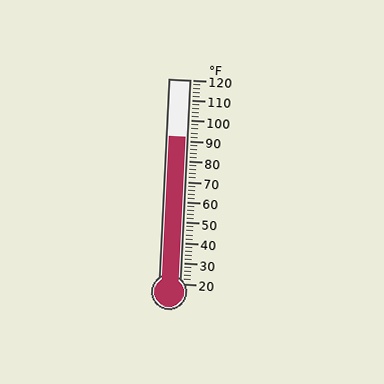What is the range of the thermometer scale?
The thermometer scale ranges from 20°F to 120°F.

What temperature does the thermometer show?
The thermometer shows approximately 92°F.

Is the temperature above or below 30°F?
The temperature is above 30°F.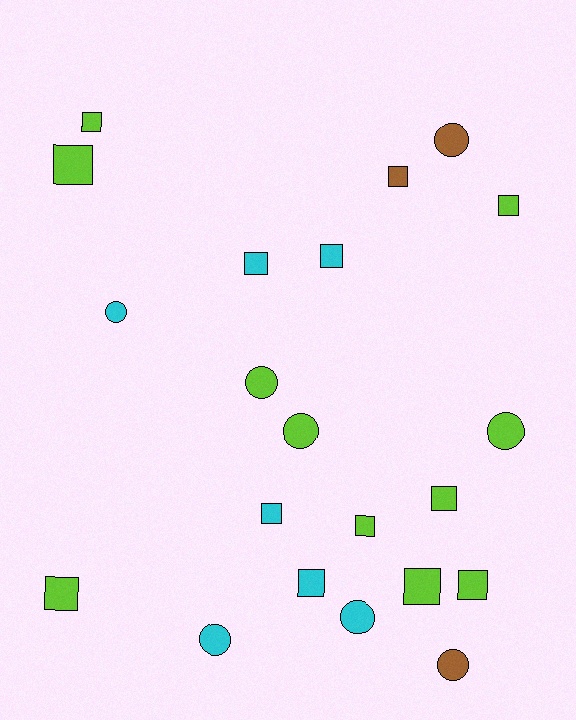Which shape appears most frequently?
Square, with 13 objects.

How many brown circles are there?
There are 2 brown circles.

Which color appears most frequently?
Lime, with 11 objects.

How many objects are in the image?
There are 21 objects.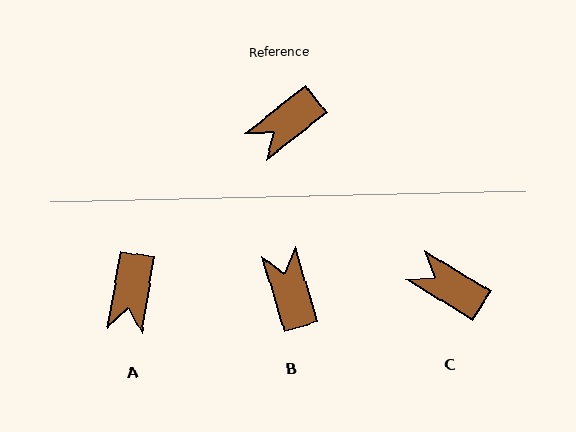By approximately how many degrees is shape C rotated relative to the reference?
Approximately 70 degrees clockwise.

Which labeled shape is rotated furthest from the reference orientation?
B, about 112 degrees away.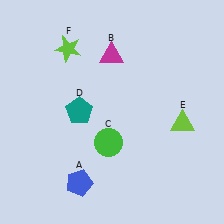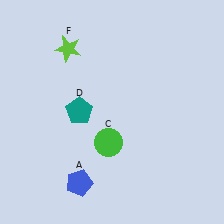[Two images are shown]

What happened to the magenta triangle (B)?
The magenta triangle (B) was removed in Image 2. It was in the top-left area of Image 1.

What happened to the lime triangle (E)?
The lime triangle (E) was removed in Image 2. It was in the bottom-right area of Image 1.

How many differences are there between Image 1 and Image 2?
There are 2 differences between the two images.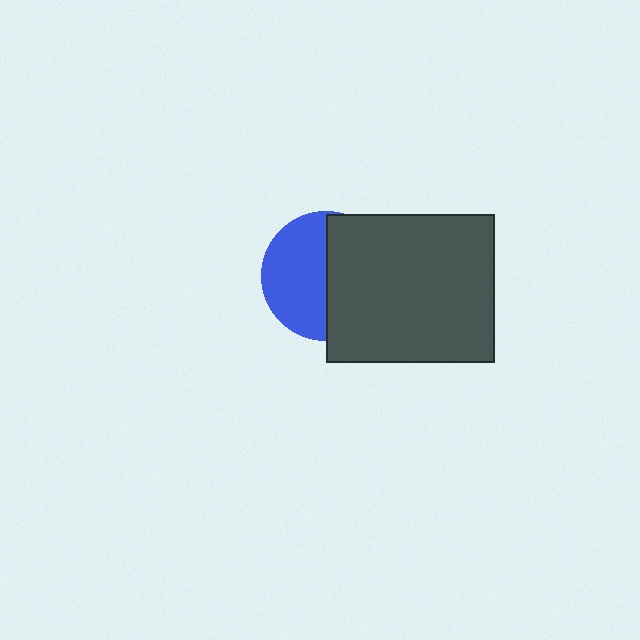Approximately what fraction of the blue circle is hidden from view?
Roughly 50% of the blue circle is hidden behind the dark gray rectangle.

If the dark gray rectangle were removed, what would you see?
You would see the complete blue circle.